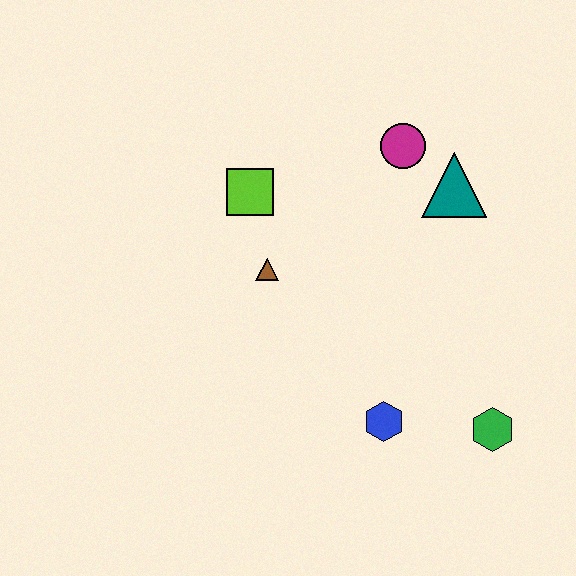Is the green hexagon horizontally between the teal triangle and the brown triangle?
No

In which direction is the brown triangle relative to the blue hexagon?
The brown triangle is above the blue hexagon.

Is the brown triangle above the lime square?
No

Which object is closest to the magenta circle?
The teal triangle is closest to the magenta circle.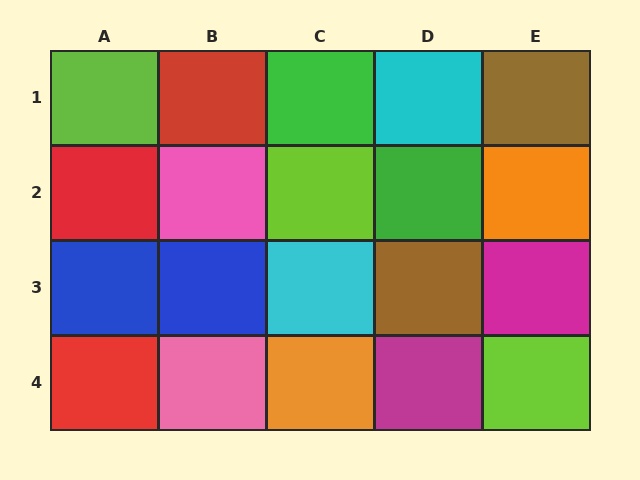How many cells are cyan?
2 cells are cyan.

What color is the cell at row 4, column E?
Lime.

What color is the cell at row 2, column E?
Orange.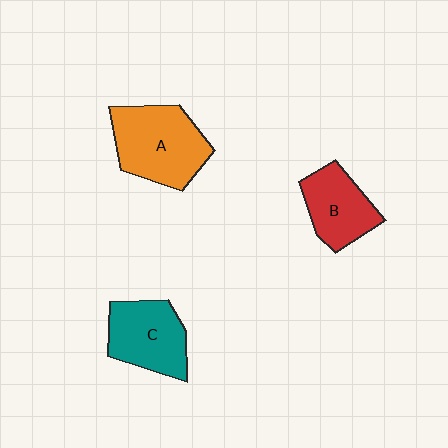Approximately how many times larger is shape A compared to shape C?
Approximately 1.2 times.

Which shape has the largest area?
Shape A (orange).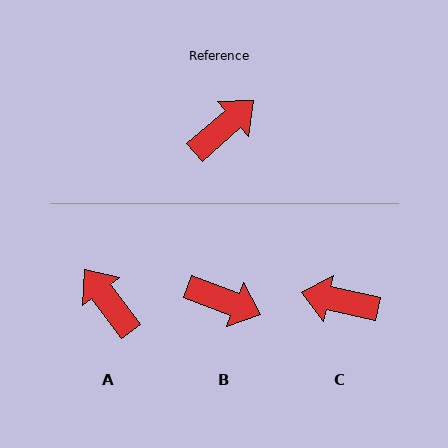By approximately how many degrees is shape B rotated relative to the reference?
Approximately 62 degrees clockwise.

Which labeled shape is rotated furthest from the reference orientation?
C, about 127 degrees away.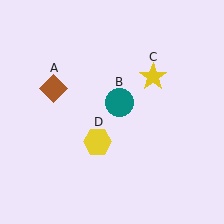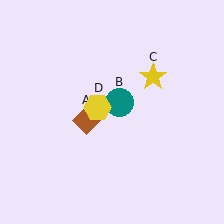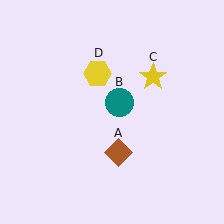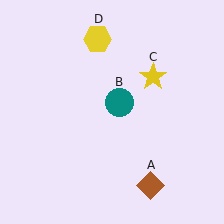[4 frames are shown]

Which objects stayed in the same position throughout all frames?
Teal circle (object B) and yellow star (object C) remained stationary.